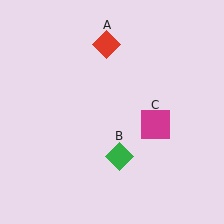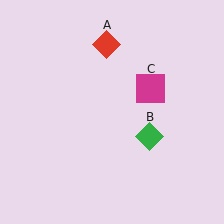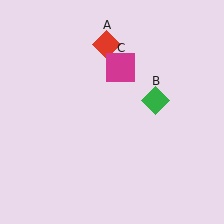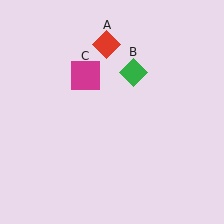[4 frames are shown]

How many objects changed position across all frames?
2 objects changed position: green diamond (object B), magenta square (object C).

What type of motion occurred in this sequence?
The green diamond (object B), magenta square (object C) rotated counterclockwise around the center of the scene.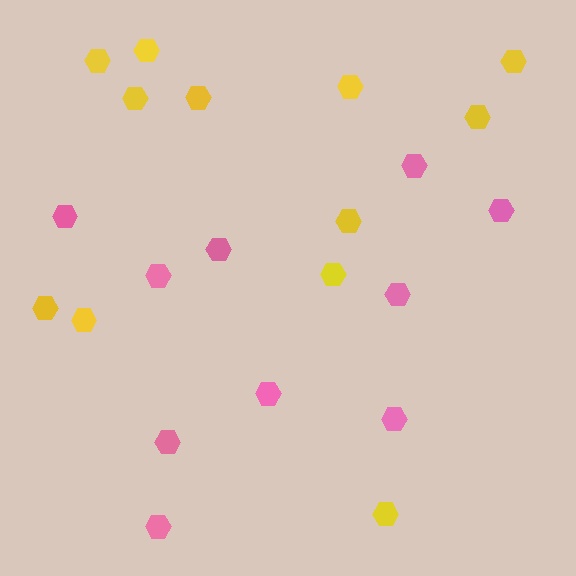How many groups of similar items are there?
There are 2 groups: one group of pink hexagons (10) and one group of yellow hexagons (12).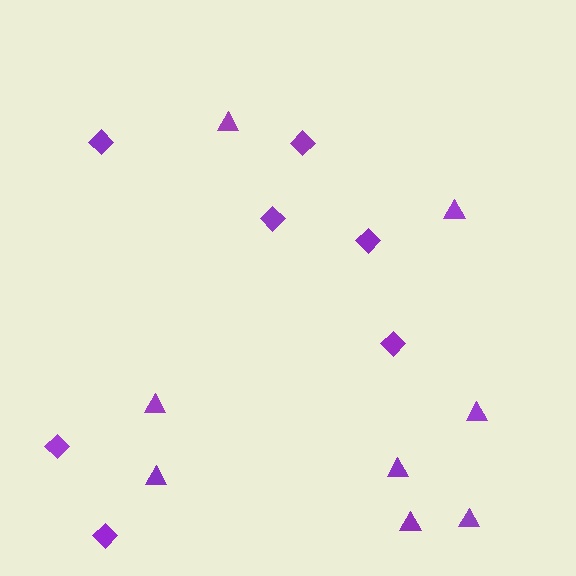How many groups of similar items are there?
There are 2 groups: one group of diamonds (7) and one group of triangles (8).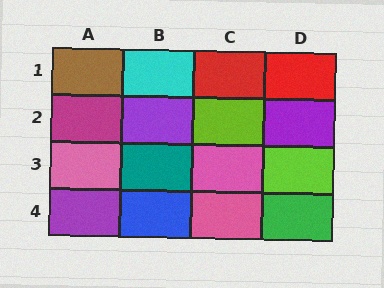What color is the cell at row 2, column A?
Magenta.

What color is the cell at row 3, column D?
Lime.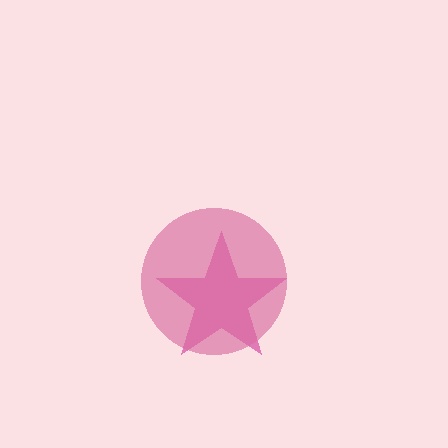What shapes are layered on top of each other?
The layered shapes are: a magenta star, a pink circle.